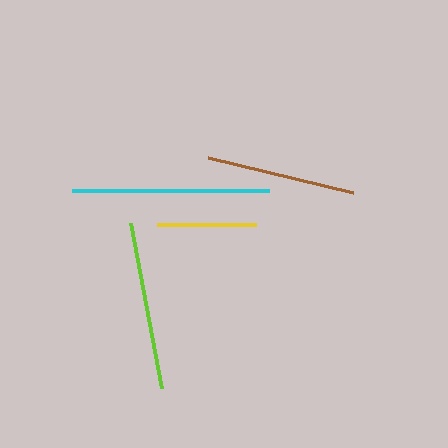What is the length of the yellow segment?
The yellow segment is approximately 98 pixels long.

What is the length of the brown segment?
The brown segment is approximately 149 pixels long.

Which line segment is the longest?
The cyan line is the longest at approximately 197 pixels.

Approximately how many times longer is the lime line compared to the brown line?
The lime line is approximately 1.1 times the length of the brown line.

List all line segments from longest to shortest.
From longest to shortest: cyan, lime, brown, yellow.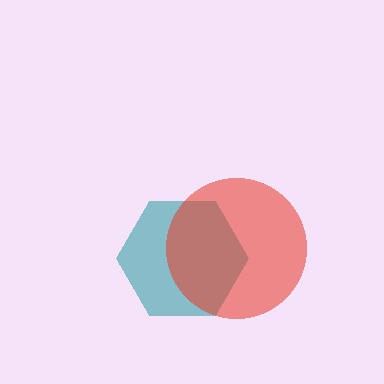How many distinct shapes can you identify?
There are 2 distinct shapes: a teal hexagon, a red circle.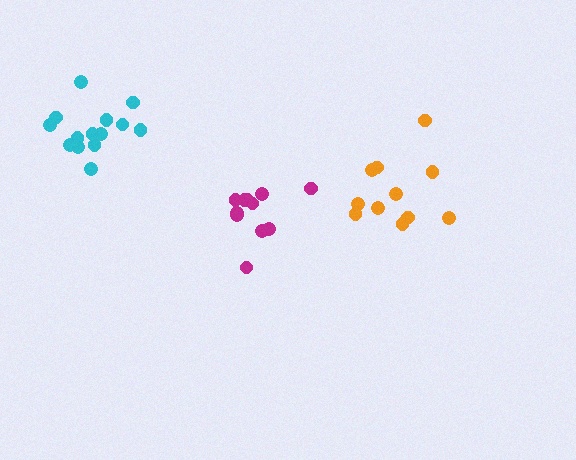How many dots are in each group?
Group 1: 11 dots, Group 2: 14 dots, Group 3: 11 dots (36 total).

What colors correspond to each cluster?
The clusters are colored: orange, cyan, magenta.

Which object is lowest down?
The magenta cluster is bottommost.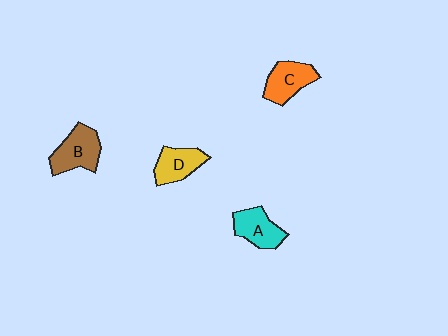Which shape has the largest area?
Shape B (brown).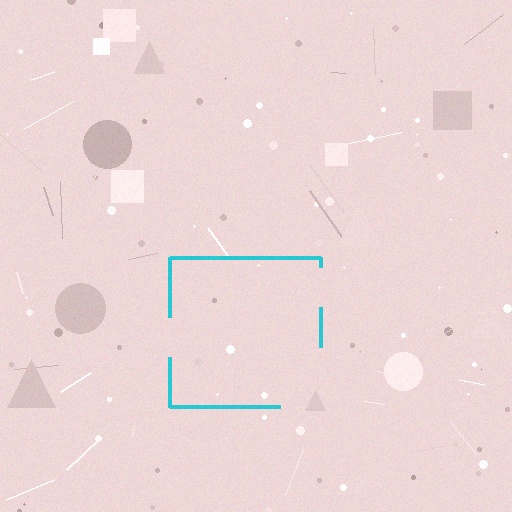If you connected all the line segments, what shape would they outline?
They would outline a square.